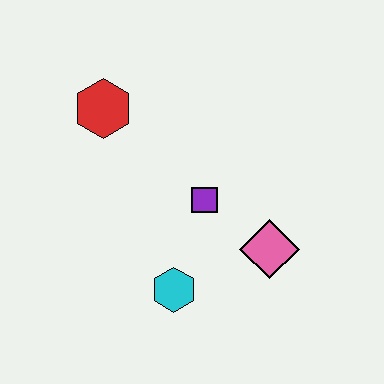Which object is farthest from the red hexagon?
The pink diamond is farthest from the red hexagon.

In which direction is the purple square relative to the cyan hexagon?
The purple square is above the cyan hexagon.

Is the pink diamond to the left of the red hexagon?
No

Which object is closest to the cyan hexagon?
The purple square is closest to the cyan hexagon.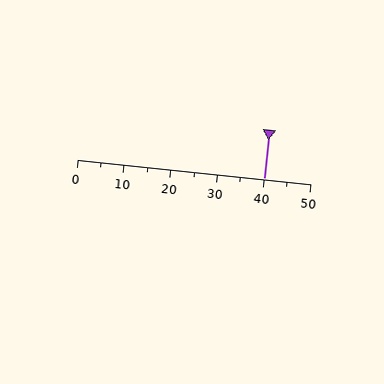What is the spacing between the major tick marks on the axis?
The major ticks are spaced 10 apart.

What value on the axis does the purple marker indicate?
The marker indicates approximately 40.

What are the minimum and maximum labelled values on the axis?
The axis runs from 0 to 50.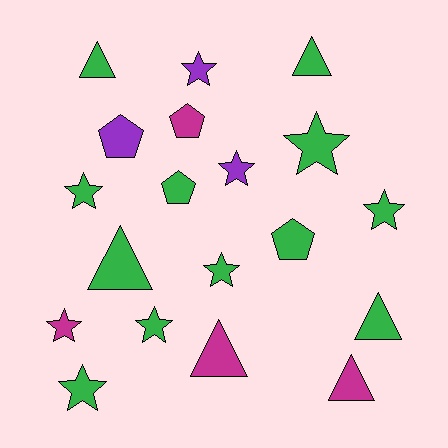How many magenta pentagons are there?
There is 1 magenta pentagon.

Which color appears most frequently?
Green, with 12 objects.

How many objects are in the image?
There are 19 objects.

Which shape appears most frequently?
Star, with 9 objects.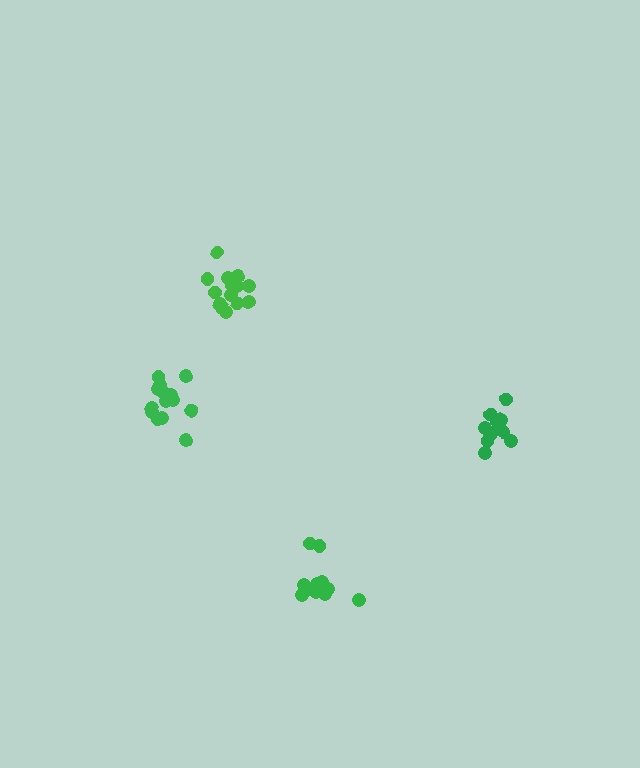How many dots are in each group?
Group 1: 14 dots, Group 2: 12 dots, Group 3: 15 dots, Group 4: 14 dots (55 total).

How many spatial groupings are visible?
There are 4 spatial groupings.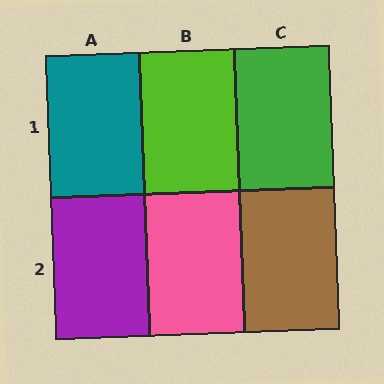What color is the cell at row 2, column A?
Purple.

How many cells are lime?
1 cell is lime.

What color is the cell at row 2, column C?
Brown.